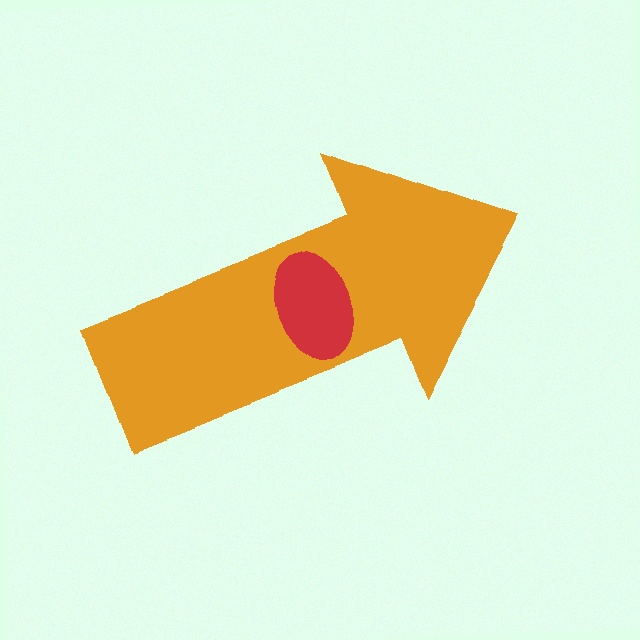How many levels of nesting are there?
2.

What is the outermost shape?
The orange arrow.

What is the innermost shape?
The red ellipse.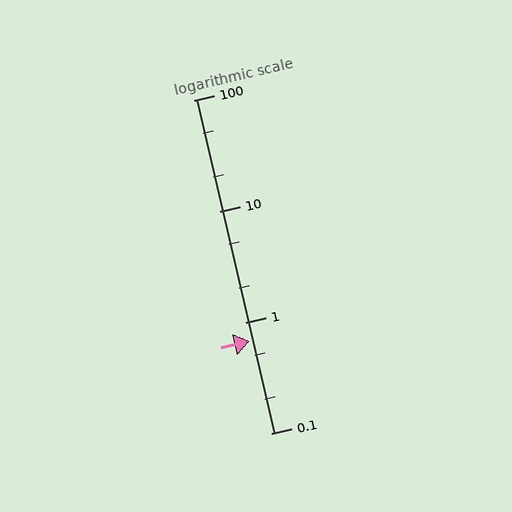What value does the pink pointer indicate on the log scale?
The pointer indicates approximately 0.67.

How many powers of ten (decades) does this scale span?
The scale spans 3 decades, from 0.1 to 100.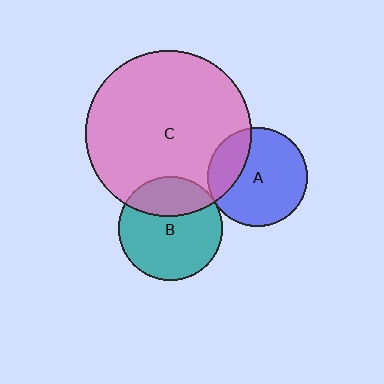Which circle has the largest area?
Circle C (pink).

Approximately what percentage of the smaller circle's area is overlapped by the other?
Approximately 5%.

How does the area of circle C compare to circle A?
Approximately 2.8 times.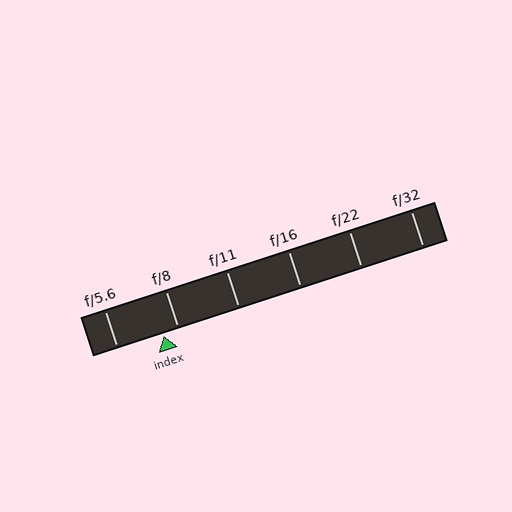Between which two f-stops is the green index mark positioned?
The index mark is between f/5.6 and f/8.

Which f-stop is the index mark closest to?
The index mark is closest to f/8.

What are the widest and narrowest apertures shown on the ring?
The widest aperture shown is f/5.6 and the narrowest is f/32.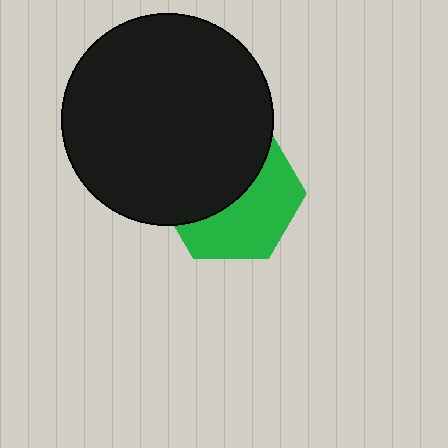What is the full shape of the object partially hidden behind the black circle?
The partially hidden object is a green hexagon.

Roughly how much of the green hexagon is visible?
About half of it is visible (roughly 49%).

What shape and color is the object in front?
The object in front is a black circle.